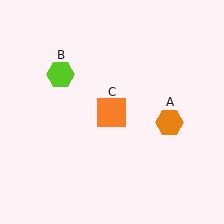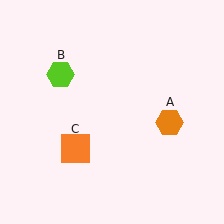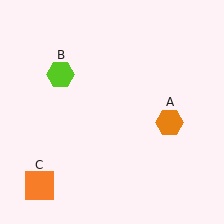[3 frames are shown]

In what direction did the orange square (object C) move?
The orange square (object C) moved down and to the left.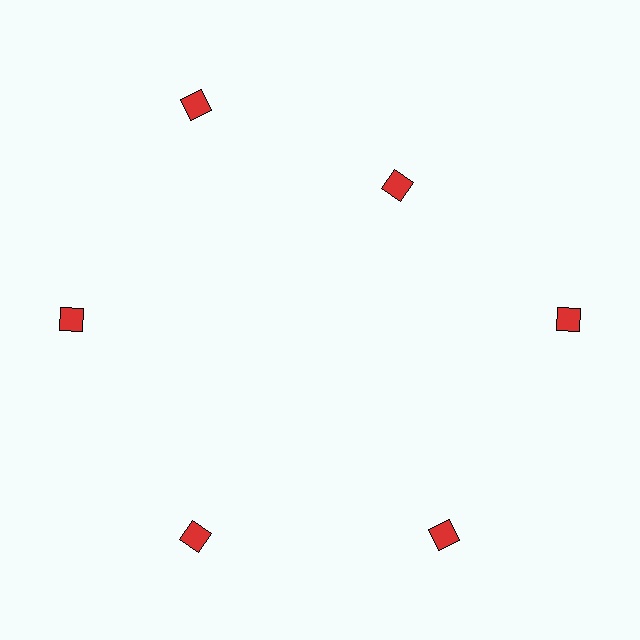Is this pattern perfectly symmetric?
No. The 6 red diamonds are arranged in a ring, but one element near the 1 o'clock position is pulled inward toward the center, breaking the 6-fold rotational symmetry.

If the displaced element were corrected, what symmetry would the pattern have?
It would have 6-fold rotational symmetry — the pattern would map onto itself every 60 degrees.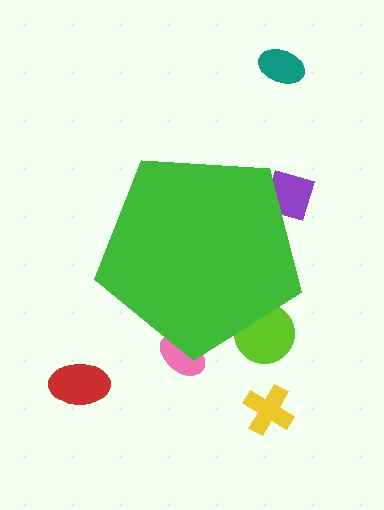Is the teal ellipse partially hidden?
No, the teal ellipse is fully visible.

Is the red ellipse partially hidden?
No, the red ellipse is fully visible.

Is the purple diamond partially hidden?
Yes, the purple diamond is partially hidden behind the green pentagon.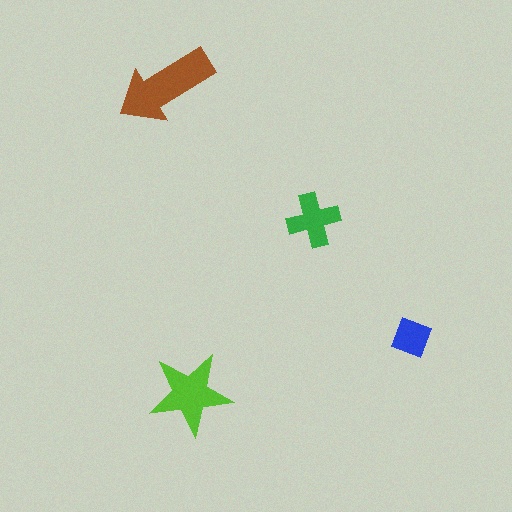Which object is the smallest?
The blue square.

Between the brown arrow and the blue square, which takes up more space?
The brown arrow.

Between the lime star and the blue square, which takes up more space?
The lime star.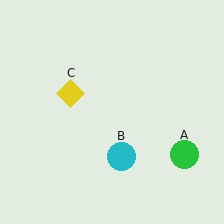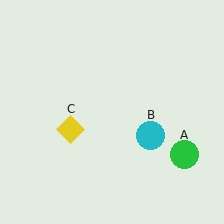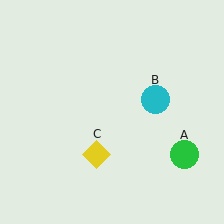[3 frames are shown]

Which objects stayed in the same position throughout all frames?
Green circle (object A) remained stationary.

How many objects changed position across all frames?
2 objects changed position: cyan circle (object B), yellow diamond (object C).